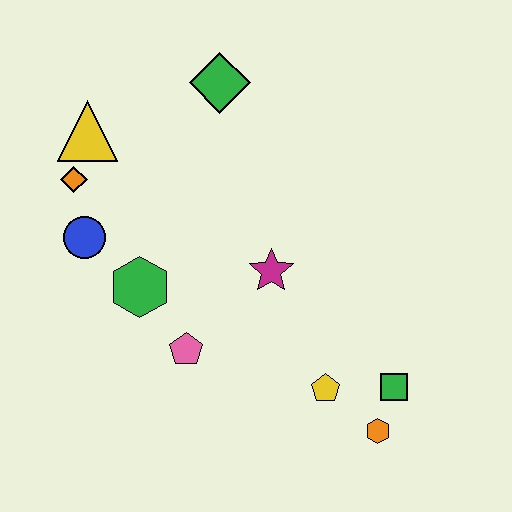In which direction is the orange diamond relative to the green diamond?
The orange diamond is to the left of the green diamond.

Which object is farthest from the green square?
The yellow triangle is farthest from the green square.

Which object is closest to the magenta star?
The pink pentagon is closest to the magenta star.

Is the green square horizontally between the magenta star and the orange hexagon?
No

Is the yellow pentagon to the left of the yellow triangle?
No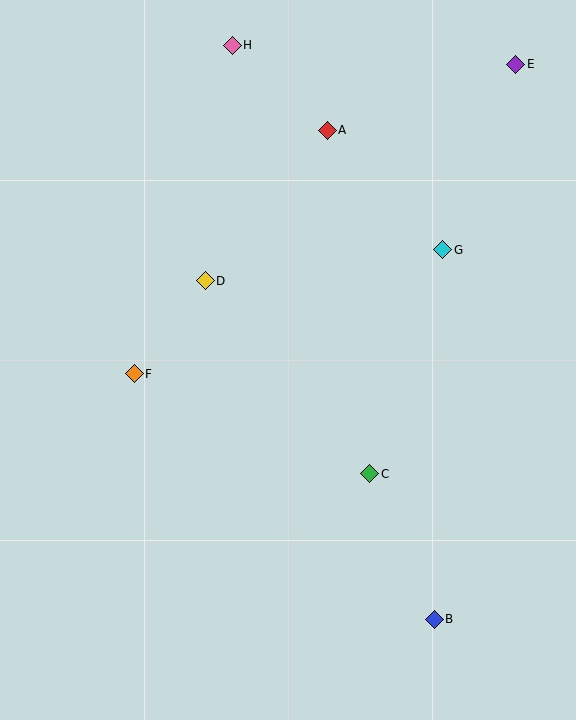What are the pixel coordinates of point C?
Point C is at (370, 474).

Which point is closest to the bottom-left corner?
Point F is closest to the bottom-left corner.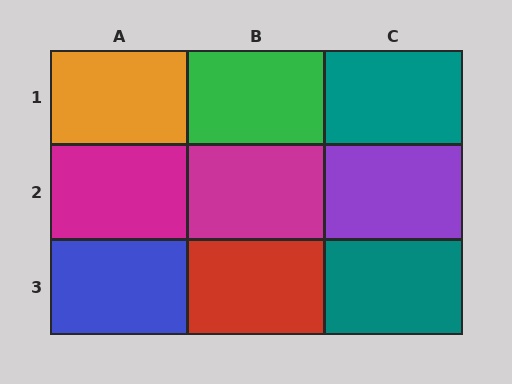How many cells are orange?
1 cell is orange.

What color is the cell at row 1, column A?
Orange.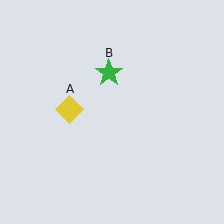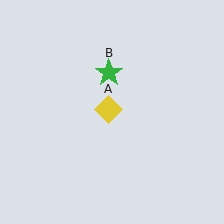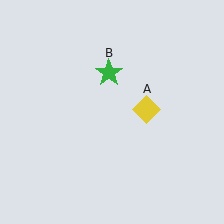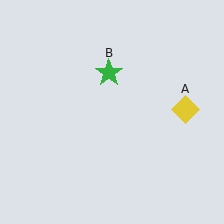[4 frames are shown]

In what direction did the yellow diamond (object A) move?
The yellow diamond (object A) moved right.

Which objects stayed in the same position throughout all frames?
Green star (object B) remained stationary.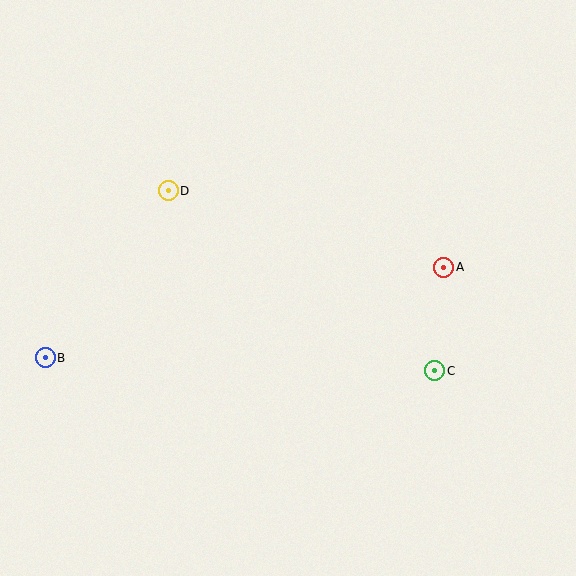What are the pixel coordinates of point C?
Point C is at (435, 371).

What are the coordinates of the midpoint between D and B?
The midpoint between D and B is at (107, 274).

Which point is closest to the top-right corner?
Point A is closest to the top-right corner.